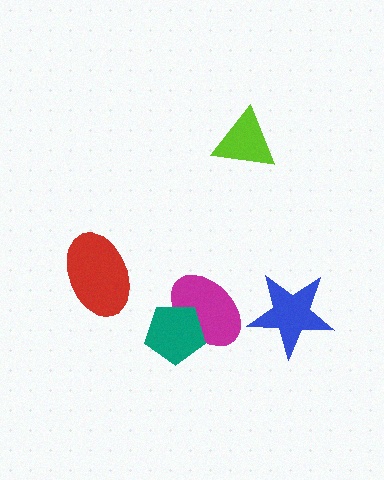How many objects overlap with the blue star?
0 objects overlap with the blue star.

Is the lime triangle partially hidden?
No, no other shape covers it.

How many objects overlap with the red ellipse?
0 objects overlap with the red ellipse.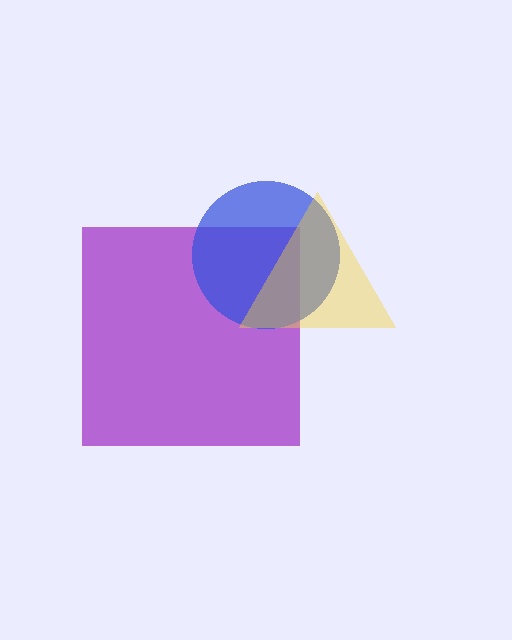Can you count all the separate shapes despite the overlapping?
Yes, there are 3 separate shapes.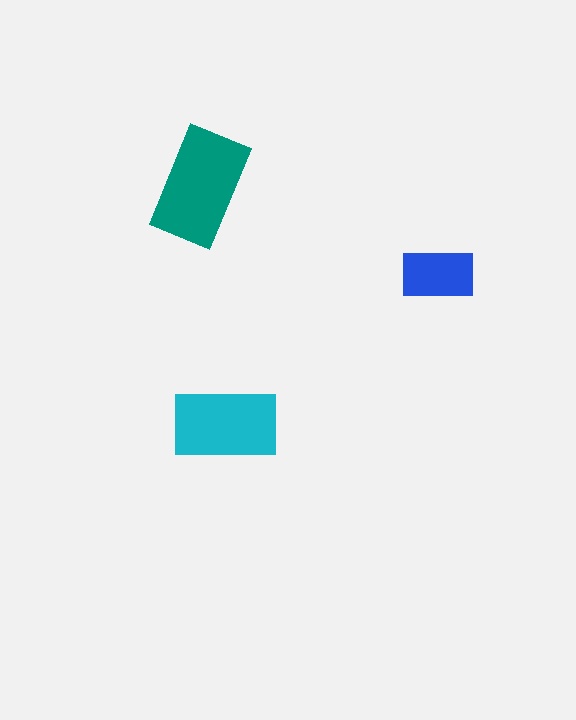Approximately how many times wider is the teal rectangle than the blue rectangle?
About 1.5 times wider.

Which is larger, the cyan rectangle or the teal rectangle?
The teal one.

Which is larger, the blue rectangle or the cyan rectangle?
The cyan one.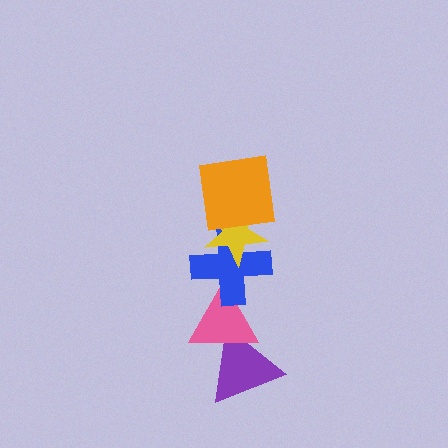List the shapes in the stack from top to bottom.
From top to bottom: the orange square, the yellow star, the blue cross, the pink triangle, the purple triangle.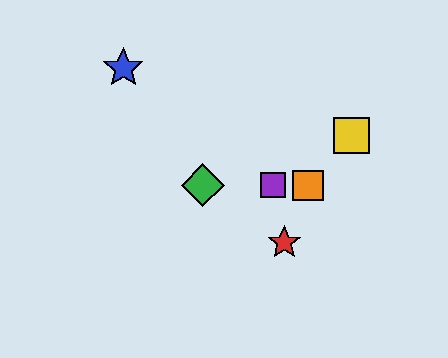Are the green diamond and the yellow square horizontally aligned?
No, the green diamond is at y≈185 and the yellow square is at y≈135.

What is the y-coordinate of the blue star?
The blue star is at y≈68.